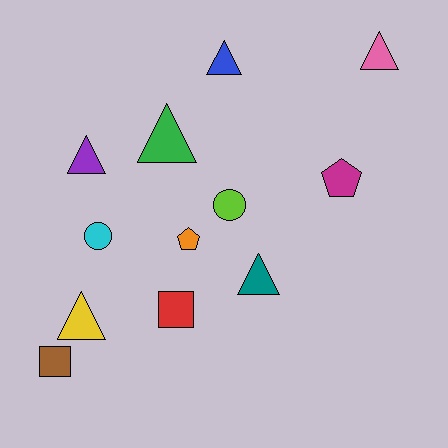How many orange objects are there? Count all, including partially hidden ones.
There is 1 orange object.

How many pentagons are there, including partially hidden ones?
There are 2 pentagons.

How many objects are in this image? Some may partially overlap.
There are 12 objects.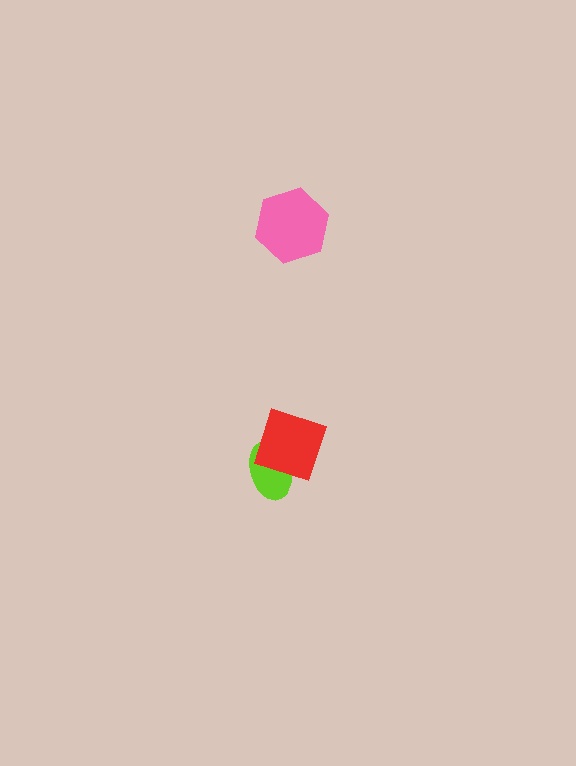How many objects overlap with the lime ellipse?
1 object overlaps with the lime ellipse.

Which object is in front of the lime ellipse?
The red square is in front of the lime ellipse.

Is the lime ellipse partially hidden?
Yes, it is partially covered by another shape.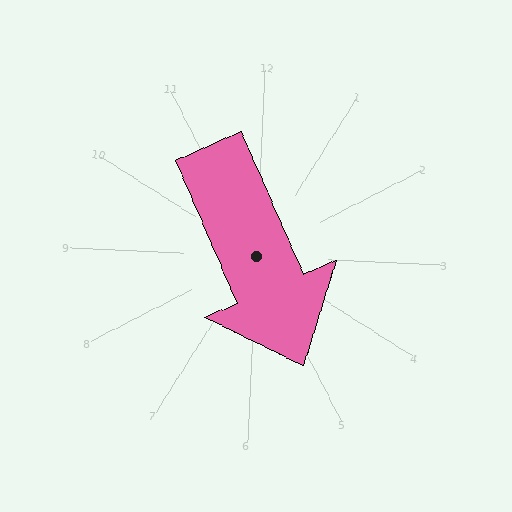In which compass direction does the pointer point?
Southeast.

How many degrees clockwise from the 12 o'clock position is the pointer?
Approximately 154 degrees.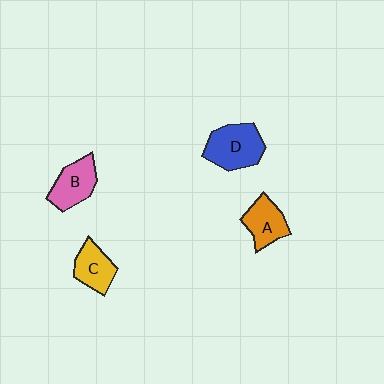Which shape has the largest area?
Shape D (blue).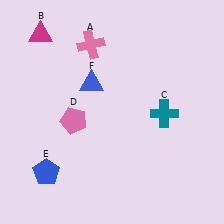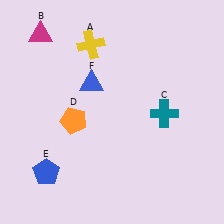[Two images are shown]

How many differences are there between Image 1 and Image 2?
There are 2 differences between the two images.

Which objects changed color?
A changed from pink to yellow. D changed from pink to orange.